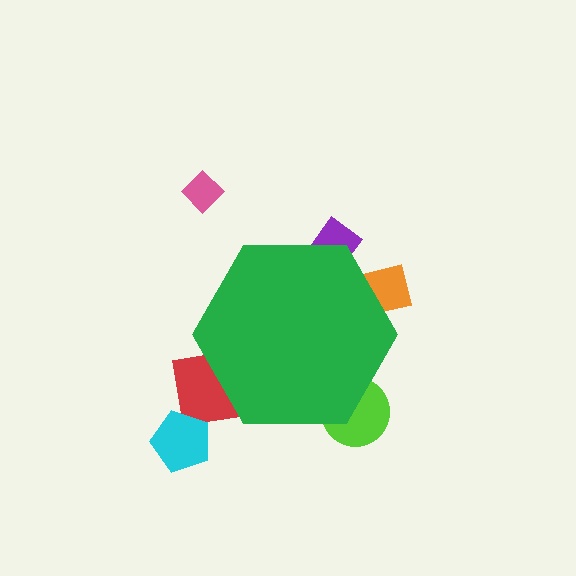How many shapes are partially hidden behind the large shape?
4 shapes are partially hidden.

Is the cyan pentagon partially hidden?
No, the cyan pentagon is fully visible.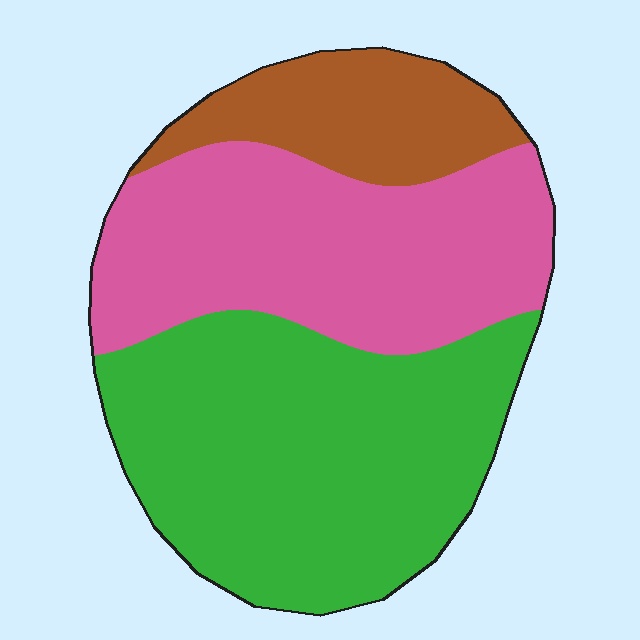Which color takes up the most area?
Green, at roughly 45%.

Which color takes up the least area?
Brown, at roughly 15%.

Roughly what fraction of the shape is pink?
Pink covers 38% of the shape.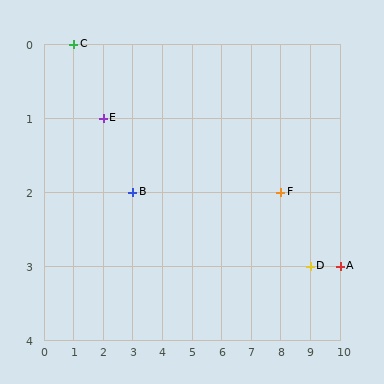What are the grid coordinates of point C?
Point C is at grid coordinates (1, 0).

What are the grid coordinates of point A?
Point A is at grid coordinates (10, 3).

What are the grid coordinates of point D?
Point D is at grid coordinates (9, 3).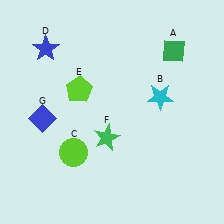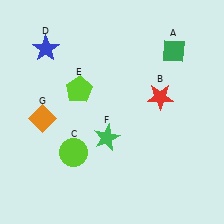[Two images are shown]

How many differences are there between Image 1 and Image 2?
There are 2 differences between the two images.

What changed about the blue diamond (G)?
In Image 1, G is blue. In Image 2, it changed to orange.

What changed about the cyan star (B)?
In Image 1, B is cyan. In Image 2, it changed to red.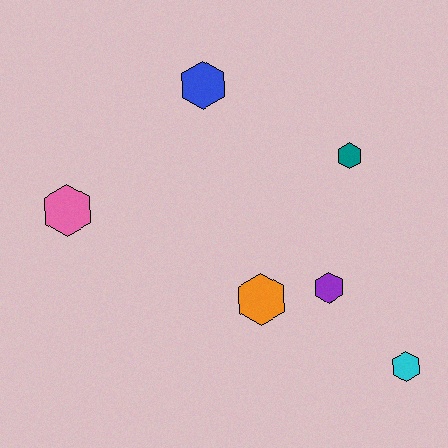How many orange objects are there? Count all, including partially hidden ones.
There is 1 orange object.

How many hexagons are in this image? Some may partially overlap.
There are 6 hexagons.